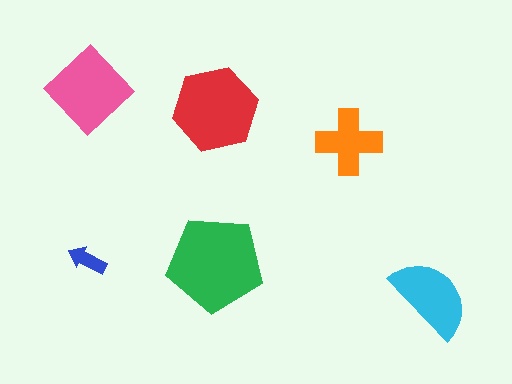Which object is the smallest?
The blue arrow.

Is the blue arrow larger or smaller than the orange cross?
Smaller.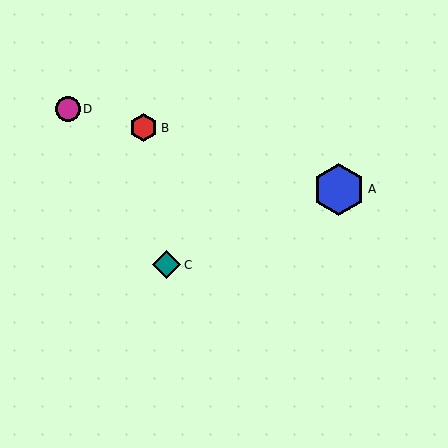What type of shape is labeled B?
Shape B is a red hexagon.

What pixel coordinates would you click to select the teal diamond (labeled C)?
Click at (167, 265) to select the teal diamond C.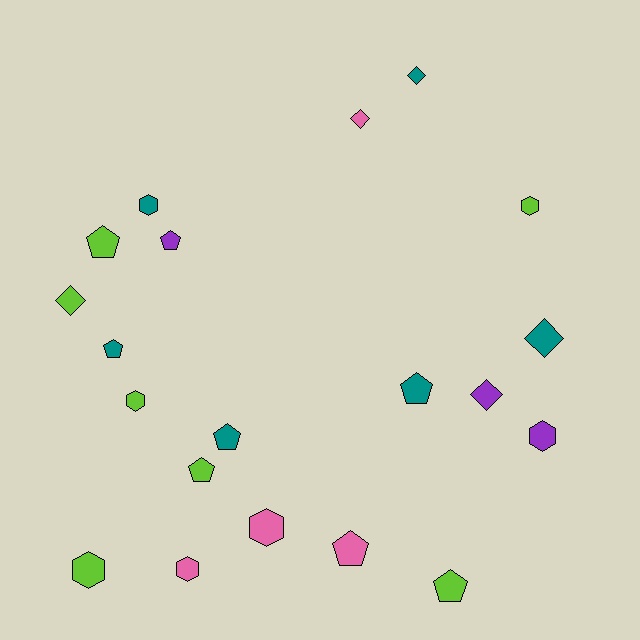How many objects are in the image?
There are 20 objects.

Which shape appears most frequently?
Pentagon, with 8 objects.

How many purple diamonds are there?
There is 1 purple diamond.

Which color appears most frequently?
Lime, with 7 objects.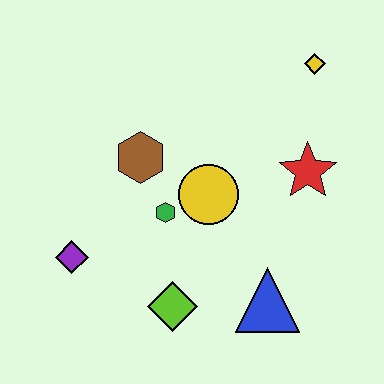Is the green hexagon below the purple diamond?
No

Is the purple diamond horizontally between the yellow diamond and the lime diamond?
No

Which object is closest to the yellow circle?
The green hexagon is closest to the yellow circle.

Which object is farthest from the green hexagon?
The yellow diamond is farthest from the green hexagon.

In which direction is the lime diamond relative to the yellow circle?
The lime diamond is below the yellow circle.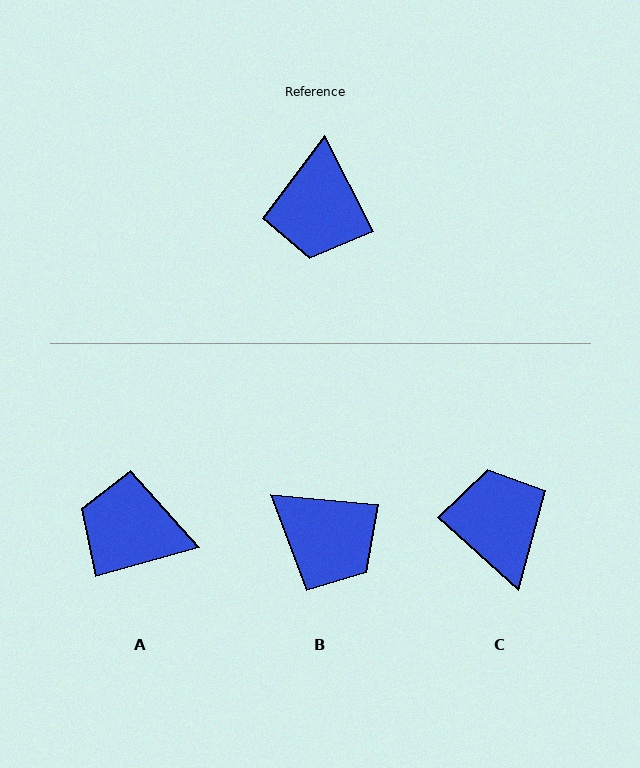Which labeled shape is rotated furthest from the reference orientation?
C, about 159 degrees away.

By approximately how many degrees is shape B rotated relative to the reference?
Approximately 57 degrees counter-clockwise.